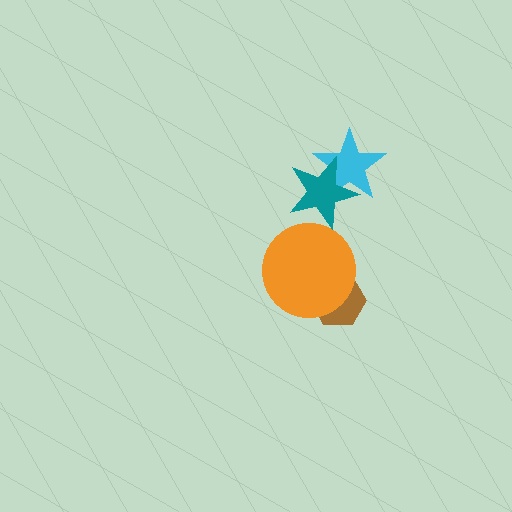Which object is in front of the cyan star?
The teal star is in front of the cyan star.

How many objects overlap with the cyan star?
1 object overlaps with the cyan star.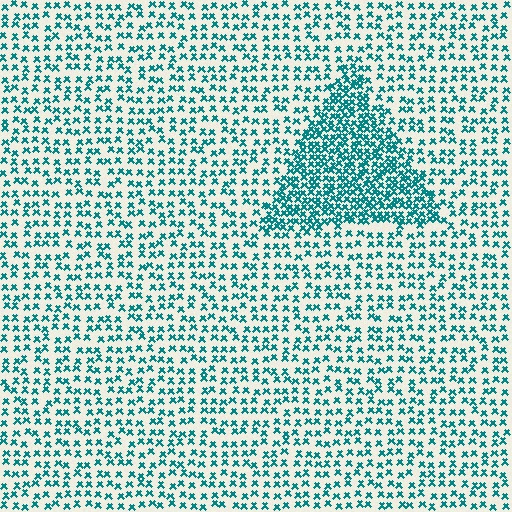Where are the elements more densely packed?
The elements are more densely packed inside the triangle boundary.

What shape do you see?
I see a triangle.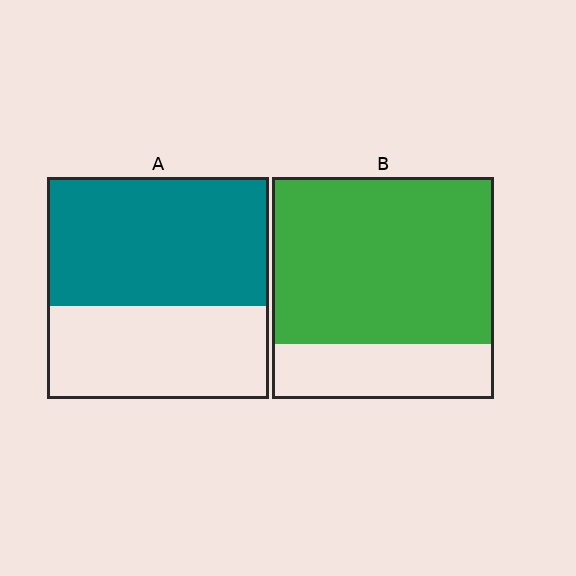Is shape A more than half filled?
Yes.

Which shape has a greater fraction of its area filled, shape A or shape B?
Shape B.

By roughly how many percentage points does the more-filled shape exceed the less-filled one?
By roughly 15 percentage points (B over A).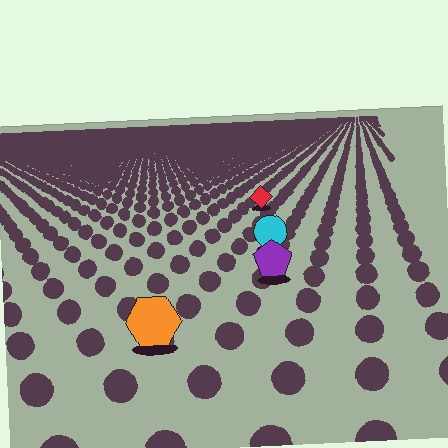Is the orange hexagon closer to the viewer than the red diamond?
Yes. The orange hexagon is closer — you can tell from the texture gradient: the ground texture is coarser near it.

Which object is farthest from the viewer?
The red diamond is farthest from the viewer. It appears smaller and the ground texture around it is denser.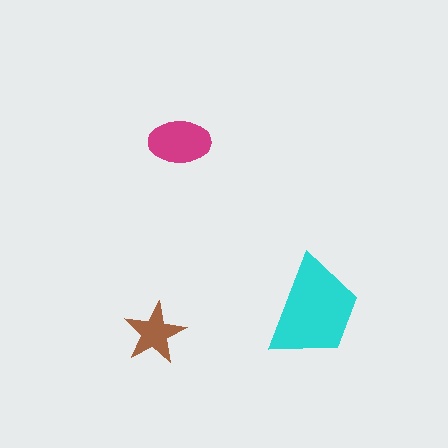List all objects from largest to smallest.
The cyan trapezoid, the magenta ellipse, the brown star.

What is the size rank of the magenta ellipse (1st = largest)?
2nd.